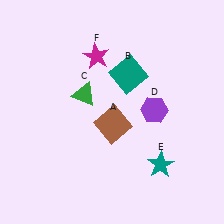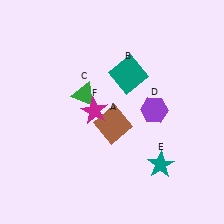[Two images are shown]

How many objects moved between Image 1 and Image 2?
1 object moved between the two images.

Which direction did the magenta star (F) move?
The magenta star (F) moved down.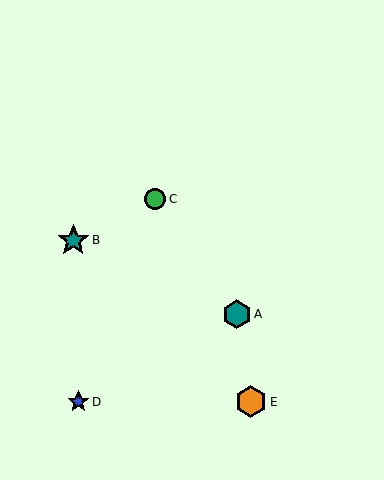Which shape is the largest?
The teal star (labeled B) is the largest.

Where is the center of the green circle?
The center of the green circle is at (155, 199).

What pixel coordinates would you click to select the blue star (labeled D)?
Click at (78, 402) to select the blue star D.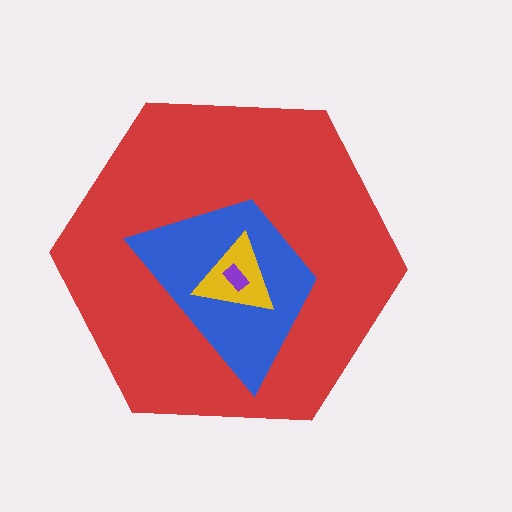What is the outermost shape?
The red hexagon.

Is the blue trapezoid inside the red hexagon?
Yes.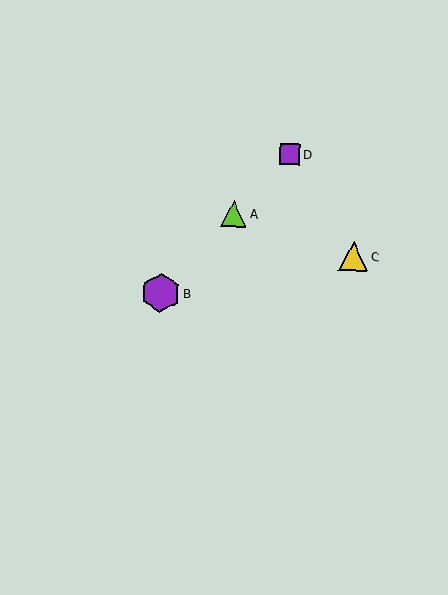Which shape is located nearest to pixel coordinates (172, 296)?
The purple hexagon (labeled B) at (161, 293) is nearest to that location.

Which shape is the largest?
The purple hexagon (labeled B) is the largest.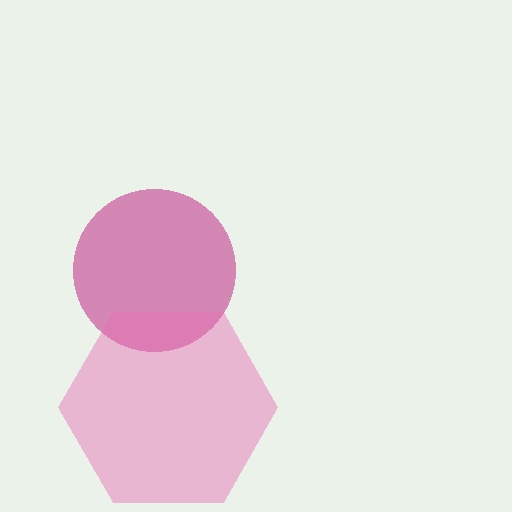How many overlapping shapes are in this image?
There are 2 overlapping shapes in the image.